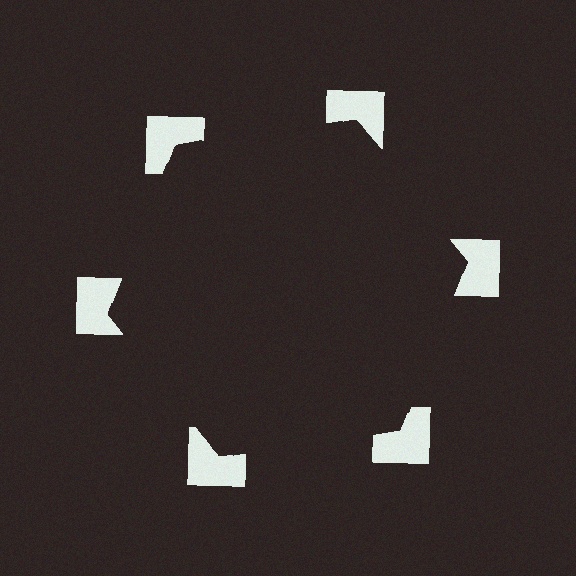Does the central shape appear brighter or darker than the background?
It typically appears slightly darker than the background, even though no actual brightness change is drawn.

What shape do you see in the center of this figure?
An illusory hexagon — its edges are inferred from the aligned wedge cuts in the notched squares, not physically drawn.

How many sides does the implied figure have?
6 sides.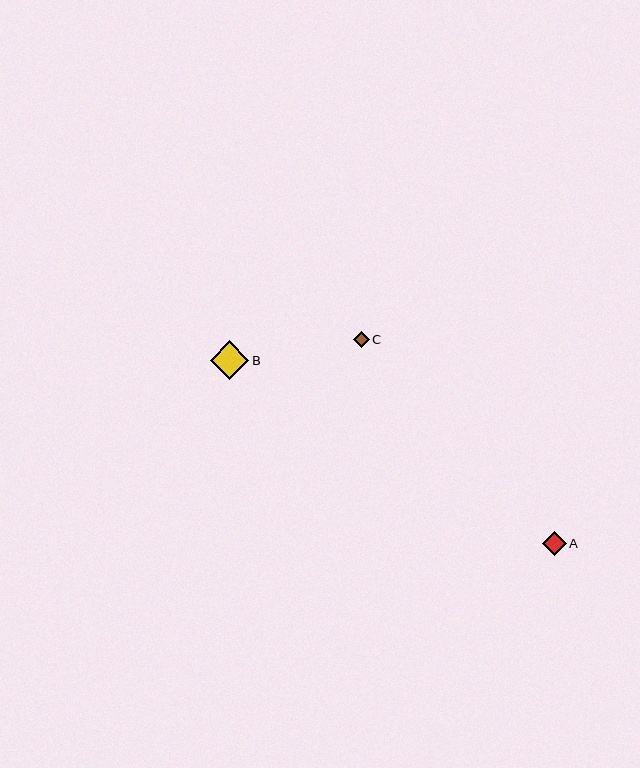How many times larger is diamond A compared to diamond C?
Diamond A is approximately 1.5 times the size of diamond C.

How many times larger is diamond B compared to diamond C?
Diamond B is approximately 2.4 times the size of diamond C.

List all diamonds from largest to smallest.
From largest to smallest: B, A, C.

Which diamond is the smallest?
Diamond C is the smallest with a size of approximately 16 pixels.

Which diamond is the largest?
Diamond B is the largest with a size of approximately 39 pixels.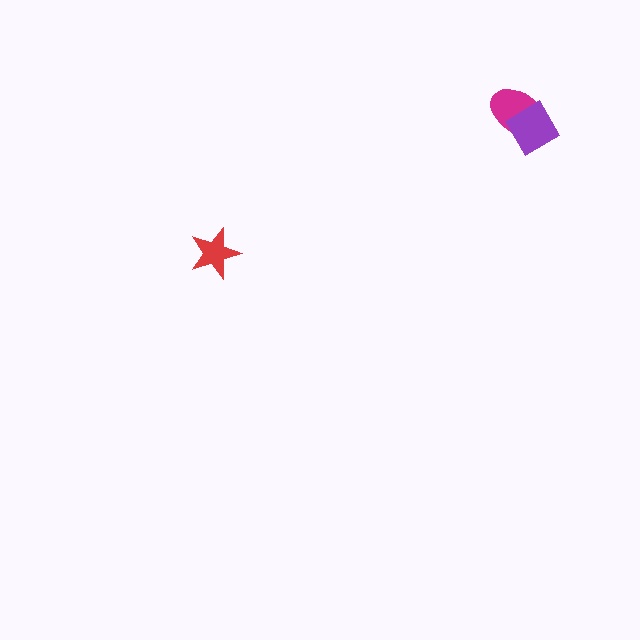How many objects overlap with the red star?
0 objects overlap with the red star.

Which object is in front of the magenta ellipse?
The purple diamond is in front of the magenta ellipse.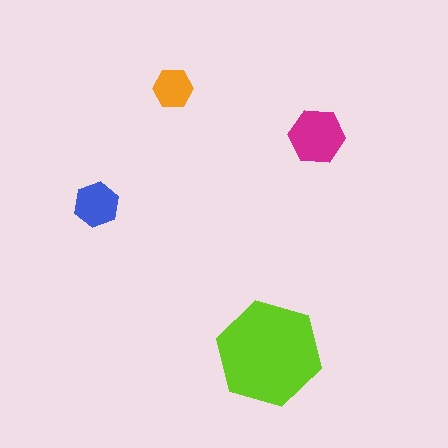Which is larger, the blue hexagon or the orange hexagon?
The blue one.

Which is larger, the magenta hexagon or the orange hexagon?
The magenta one.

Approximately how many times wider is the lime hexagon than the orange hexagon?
About 2.5 times wider.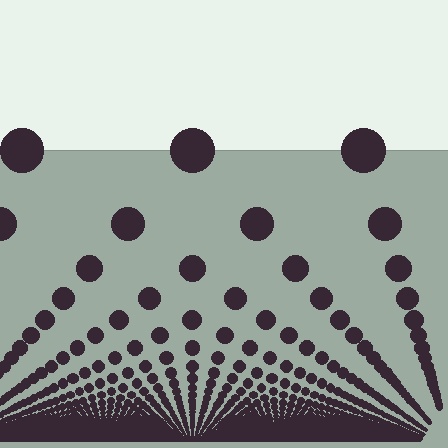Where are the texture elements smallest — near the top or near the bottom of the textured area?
Near the bottom.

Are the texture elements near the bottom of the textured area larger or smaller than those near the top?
Smaller. The gradient is inverted — elements near the bottom are smaller and denser.